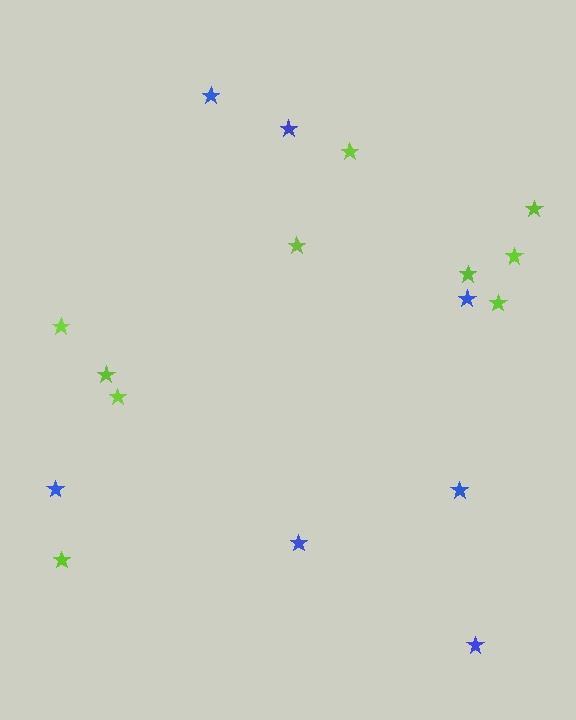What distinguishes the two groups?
There are 2 groups: one group of lime stars (10) and one group of blue stars (7).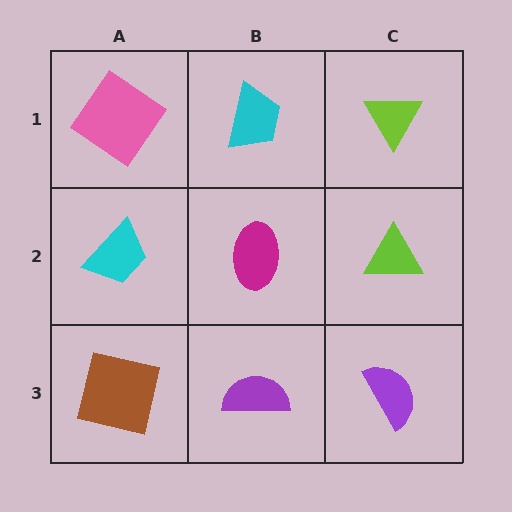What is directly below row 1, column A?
A cyan trapezoid.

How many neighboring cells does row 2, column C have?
3.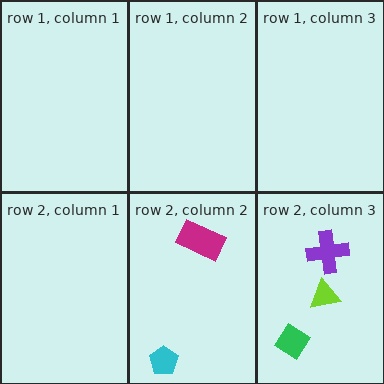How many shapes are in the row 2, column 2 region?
2.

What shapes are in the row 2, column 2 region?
The cyan pentagon, the magenta rectangle.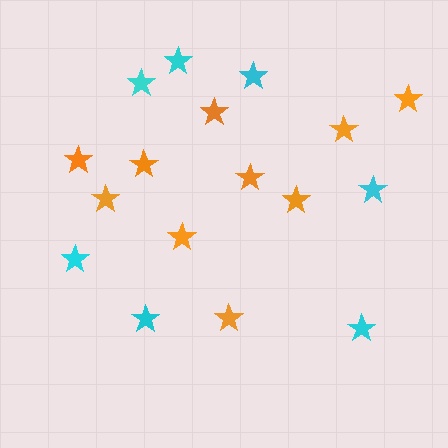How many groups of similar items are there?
There are 2 groups: one group of cyan stars (7) and one group of orange stars (10).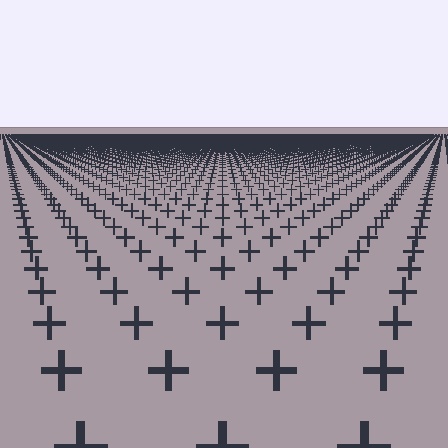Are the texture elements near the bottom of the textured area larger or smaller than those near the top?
Larger. Near the bottom, elements are closer to the viewer and appear at a bigger on-screen size.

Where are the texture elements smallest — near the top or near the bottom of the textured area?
Near the top.